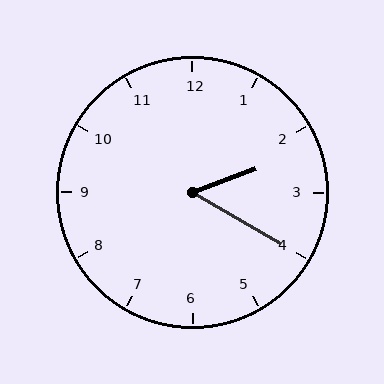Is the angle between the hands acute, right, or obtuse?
It is acute.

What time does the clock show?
2:20.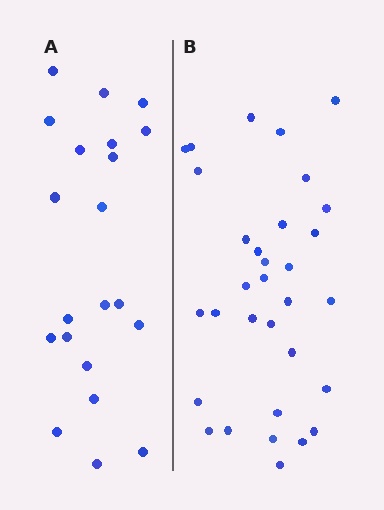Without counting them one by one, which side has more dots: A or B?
Region B (the right region) has more dots.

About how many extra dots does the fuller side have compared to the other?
Region B has roughly 12 or so more dots than region A.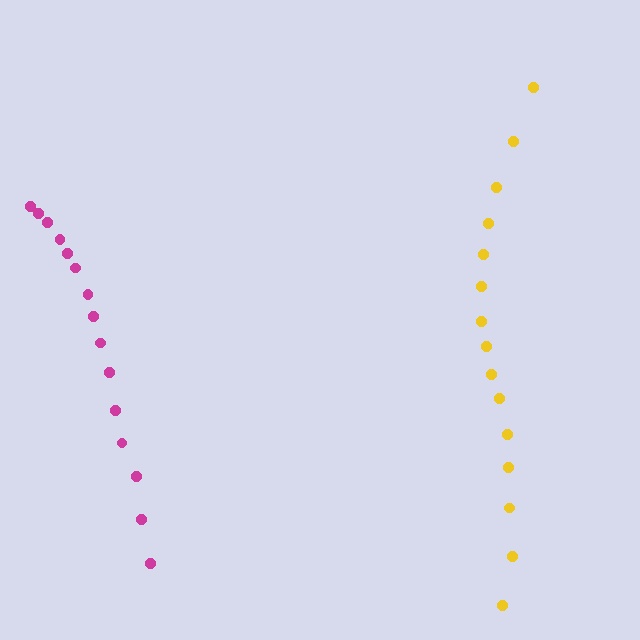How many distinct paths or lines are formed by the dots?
There are 2 distinct paths.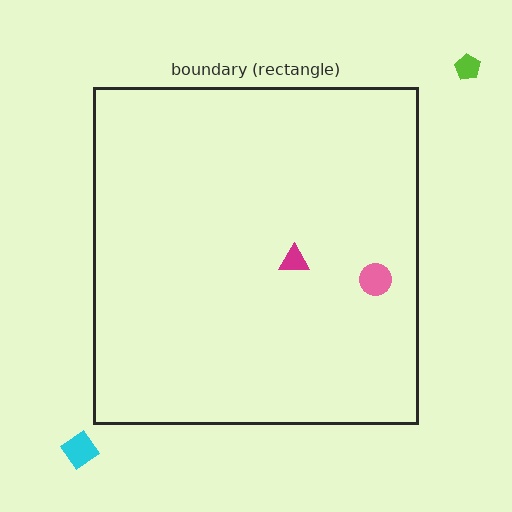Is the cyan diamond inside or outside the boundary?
Outside.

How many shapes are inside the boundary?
2 inside, 2 outside.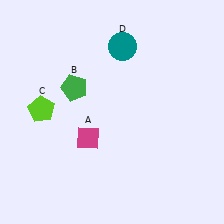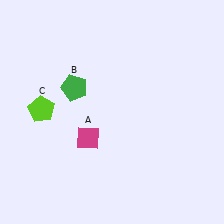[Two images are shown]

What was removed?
The teal circle (D) was removed in Image 2.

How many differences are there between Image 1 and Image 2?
There is 1 difference between the two images.